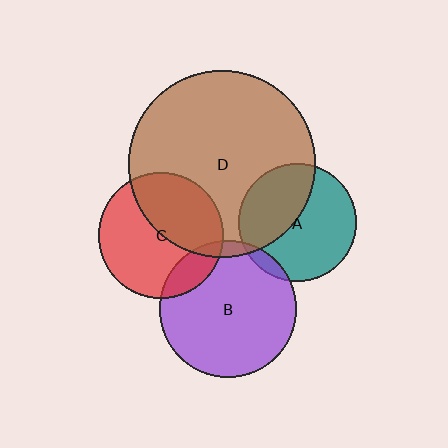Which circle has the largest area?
Circle D (brown).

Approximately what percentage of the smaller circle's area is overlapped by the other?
Approximately 5%.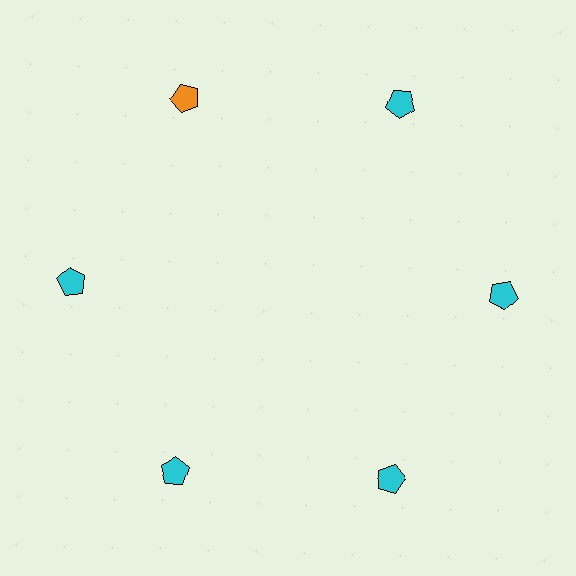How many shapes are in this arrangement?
There are 6 shapes arranged in a ring pattern.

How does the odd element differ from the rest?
It has a different color: orange instead of cyan.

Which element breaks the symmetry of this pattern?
The orange pentagon at roughly the 11 o'clock position breaks the symmetry. All other shapes are cyan pentagons.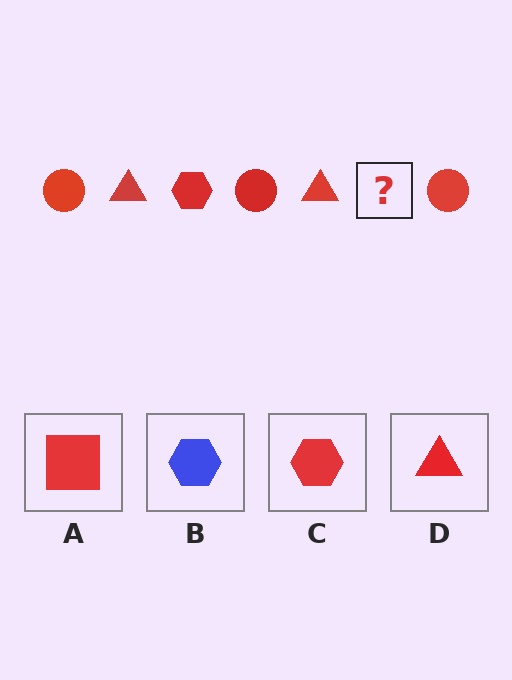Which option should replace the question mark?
Option C.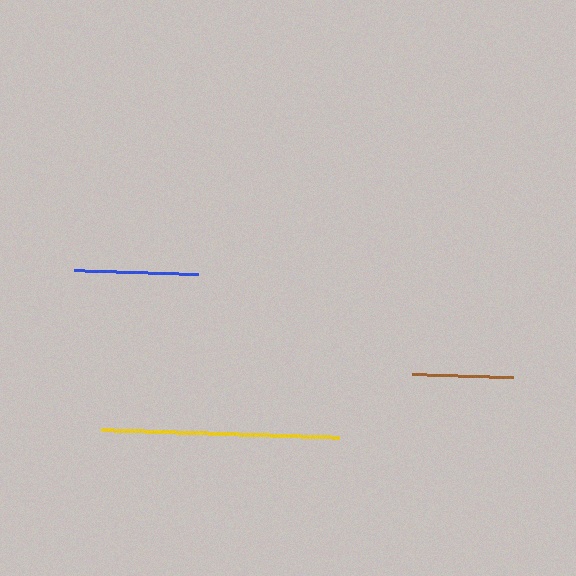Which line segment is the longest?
The yellow line is the longest at approximately 238 pixels.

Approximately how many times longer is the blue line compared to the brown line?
The blue line is approximately 1.2 times the length of the brown line.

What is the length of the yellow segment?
The yellow segment is approximately 238 pixels long.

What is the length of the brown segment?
The brown segment is approximately 100 pixels long.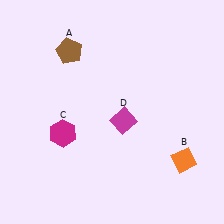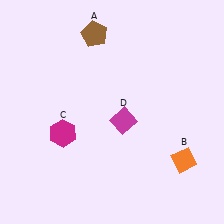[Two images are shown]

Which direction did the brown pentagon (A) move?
The brown pentagon (A) moved right.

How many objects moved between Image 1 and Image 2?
1 object moved between the two images.